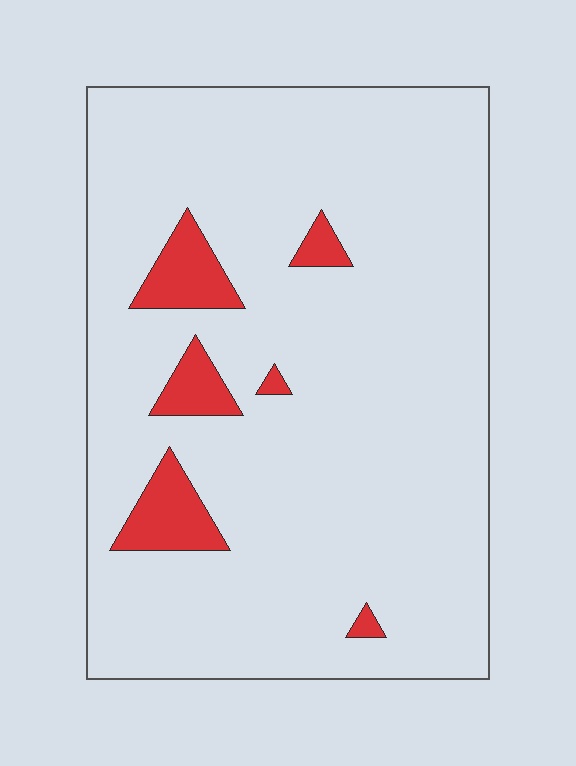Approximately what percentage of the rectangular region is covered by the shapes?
Approximately 10%.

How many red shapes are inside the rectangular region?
6.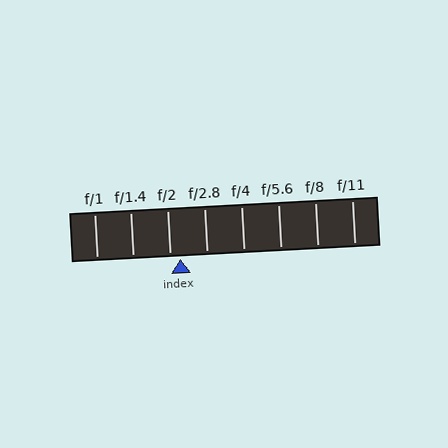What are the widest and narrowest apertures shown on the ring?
The widest aperture shown is f/1 and the narrowest is f/11.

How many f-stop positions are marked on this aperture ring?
There are 8 f-stop positions marked.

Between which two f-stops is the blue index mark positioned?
The index mark is between f/2 and f/2.8.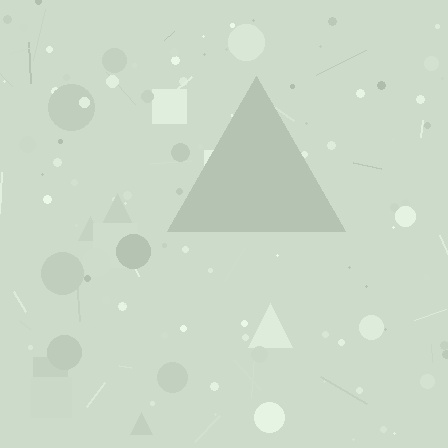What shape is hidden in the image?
A triangle is hidden in the image.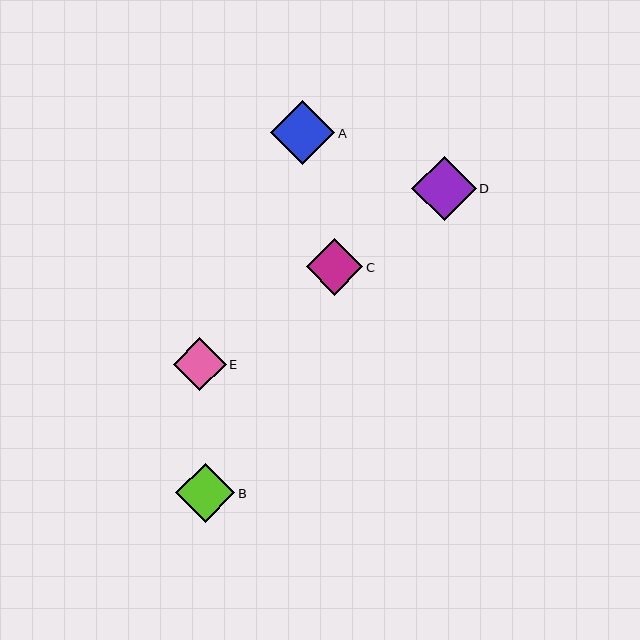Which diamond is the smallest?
Diamond E is the smallest with a size of approximately 53 pixels.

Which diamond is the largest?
Diamond A is the largest with a size of approximately 64 pixels.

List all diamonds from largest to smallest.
From largest to smallest: A, D, B, C, E.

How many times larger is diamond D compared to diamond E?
Diamond D is approximately 1.2 times the size of diamond E.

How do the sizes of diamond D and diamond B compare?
Diamond D and diamond B are approximately the same size.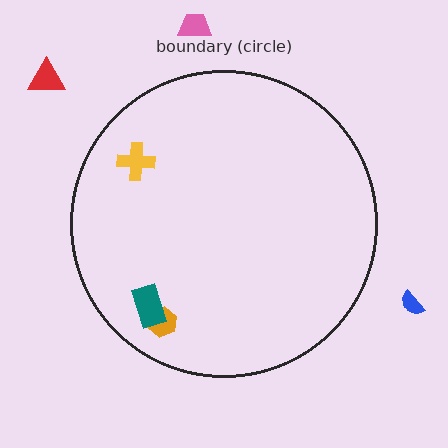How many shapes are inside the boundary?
3 inside, 3 outside.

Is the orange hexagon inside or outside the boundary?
Inside.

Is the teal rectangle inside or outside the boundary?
Inside.